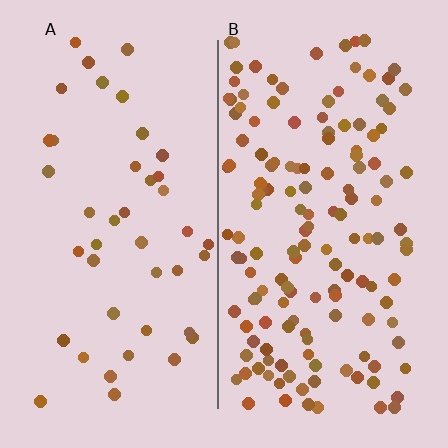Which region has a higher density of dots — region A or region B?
B (the right).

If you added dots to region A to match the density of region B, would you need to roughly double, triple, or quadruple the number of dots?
Approximately triple.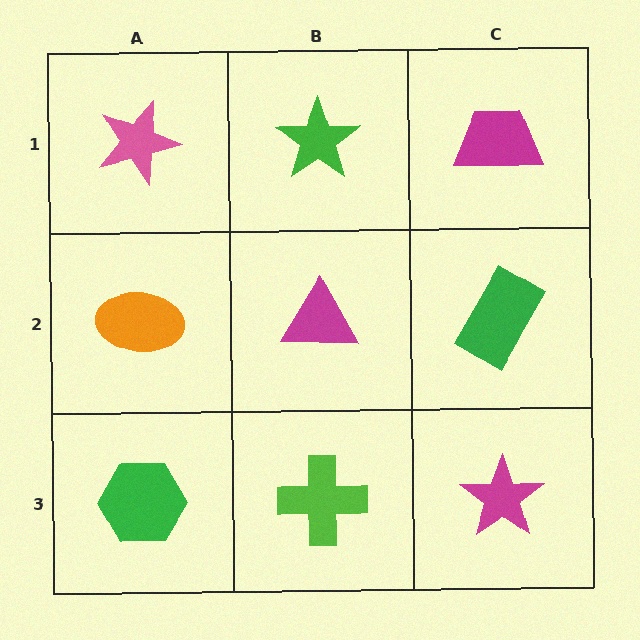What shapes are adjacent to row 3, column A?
An orange ellipse (row 2, column A), a lime cross (row 3, column B).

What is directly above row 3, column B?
A magenta triangle.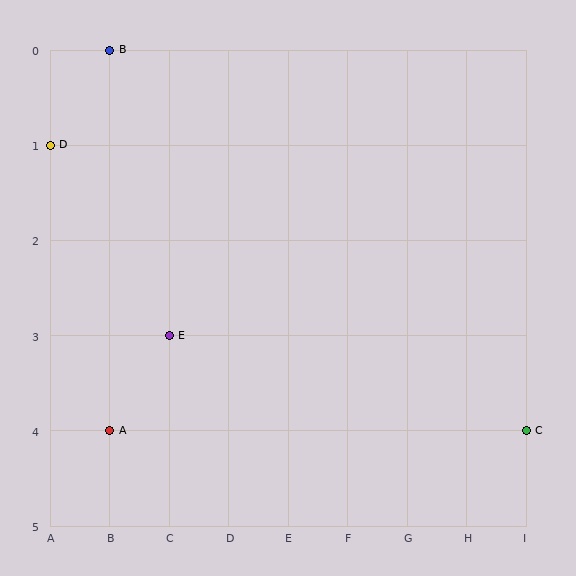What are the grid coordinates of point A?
Point A is at grid coordinates (B, 4).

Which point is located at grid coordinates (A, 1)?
Point D is at (A, 1).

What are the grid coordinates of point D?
Point D is at grid coordinates (A, 1).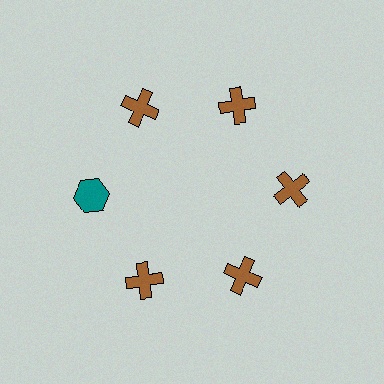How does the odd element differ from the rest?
It differs in both color (teal instead of brown) and shape (hexagon instead of cross).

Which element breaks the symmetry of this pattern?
The teal hexagon at roughly the 9 o'clock position breaks the symmetry. All other shapes are brown crosses.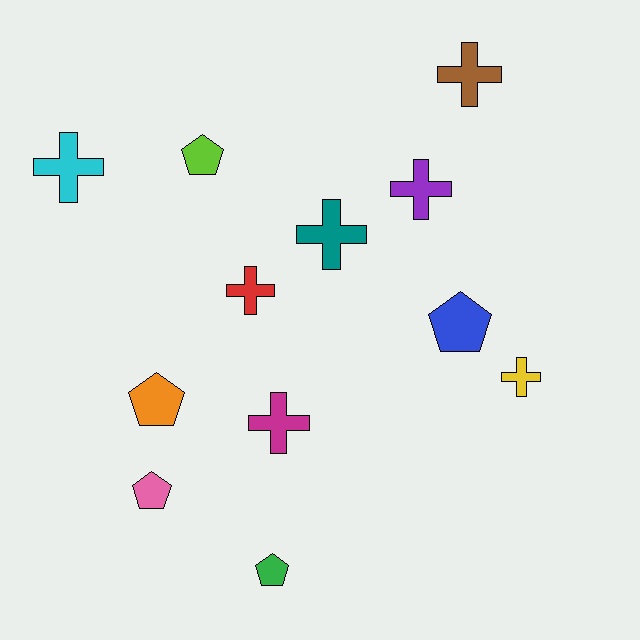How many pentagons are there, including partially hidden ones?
There are 5 pentagons.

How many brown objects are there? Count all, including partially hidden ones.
There is 1 brown object.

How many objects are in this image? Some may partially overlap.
There are 12 objects.